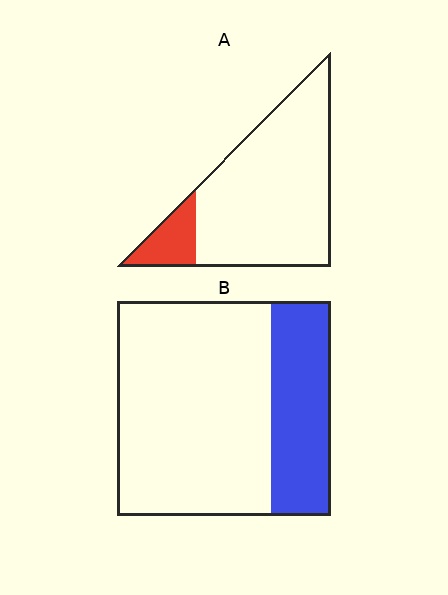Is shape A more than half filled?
No.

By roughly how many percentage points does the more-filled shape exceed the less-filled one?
By roughly 15 percentage points (B over A).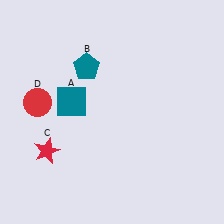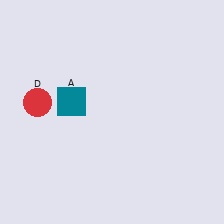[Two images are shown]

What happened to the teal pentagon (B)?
The teal pentagon (B) was removed in Image 2. It was in the top-left area of Image 1.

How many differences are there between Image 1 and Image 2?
There are 2 differences between the two images.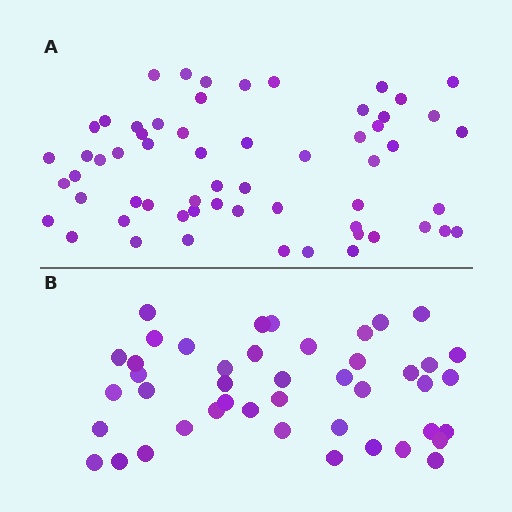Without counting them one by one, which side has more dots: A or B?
Region A (the top region) has more dots.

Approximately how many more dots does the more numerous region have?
Region A has approximately 15 more dots than region B.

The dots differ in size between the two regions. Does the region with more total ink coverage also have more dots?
No. Region B has more total ink coverage because its dots are larger, but region A actually contains more individual dots. Total area can be misleading — the number of items is what matters here.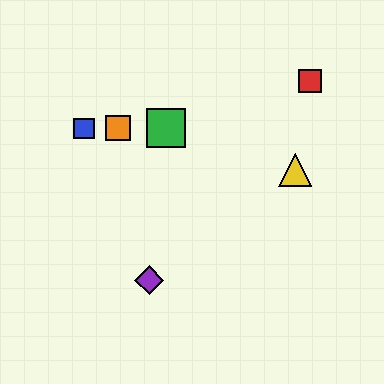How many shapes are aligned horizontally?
3 shapes (the blue square, the green square, the orange square) are aligned horizontally.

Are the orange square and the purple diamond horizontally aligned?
No, the orange square is at y≈128 and the purple diamond is at y≈280.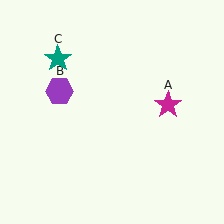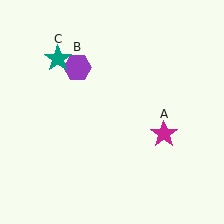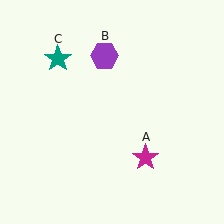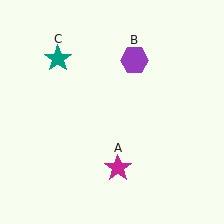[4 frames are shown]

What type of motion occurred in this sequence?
The magenta star (object A), purple hexagon (object B) rotated clockwise around the center of the scene.